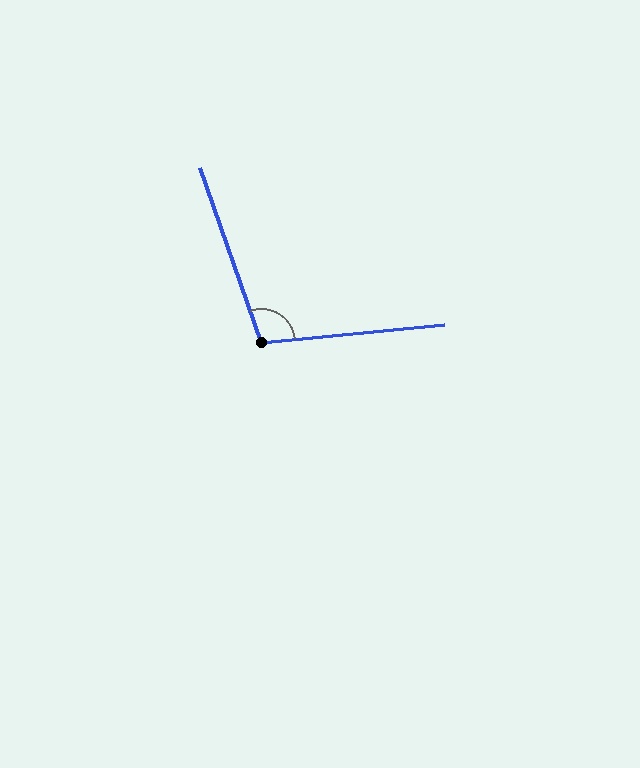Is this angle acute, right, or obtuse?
It is obtuse.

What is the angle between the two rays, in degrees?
Approximately 104 degrees.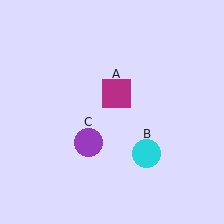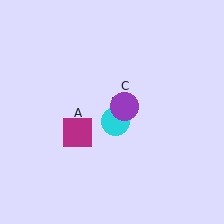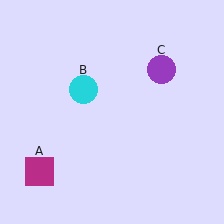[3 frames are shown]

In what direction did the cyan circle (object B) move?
The cyan circle (object B) moved up and to the left.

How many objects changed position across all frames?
3 objects changed position: magenta square (object A), cyan circle (object B), purple circle (object C).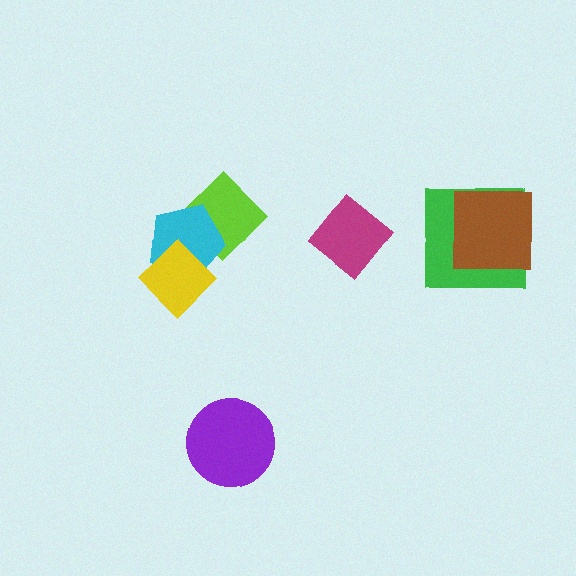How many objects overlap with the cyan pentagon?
2 objects overlap with the cyan pentagon.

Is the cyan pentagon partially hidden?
Yes, it is partially covered by another shape.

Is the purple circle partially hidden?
No, no other shape covers it.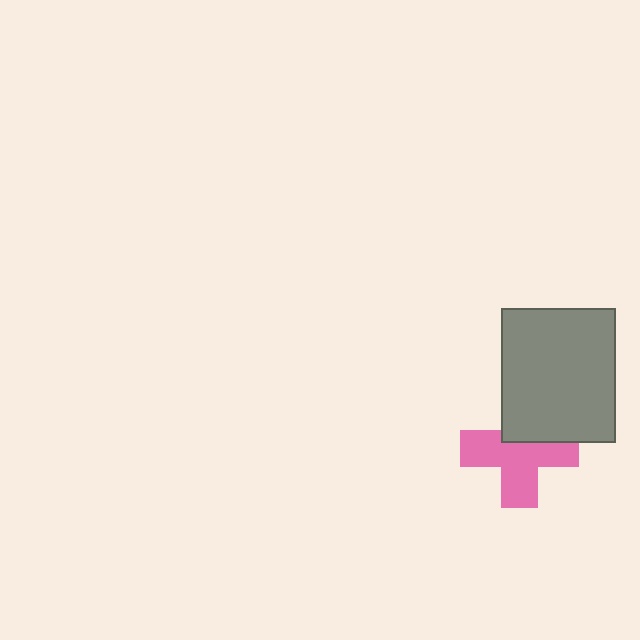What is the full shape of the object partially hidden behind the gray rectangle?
The partially hidden object is a pink cross.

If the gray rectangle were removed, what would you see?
You would see the complete pink cross.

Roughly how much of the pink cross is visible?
Most of it is visible (roughly 66%).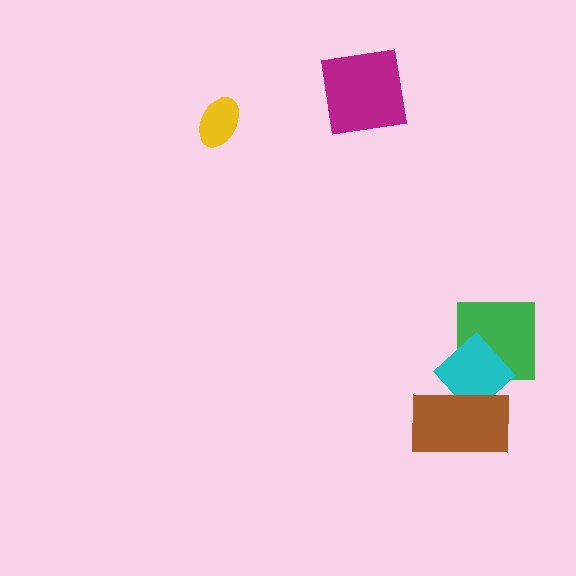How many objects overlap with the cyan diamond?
2 objects overlap with the cyan diamond.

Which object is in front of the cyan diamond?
The brown rectangle is in front of the cyan diamond.